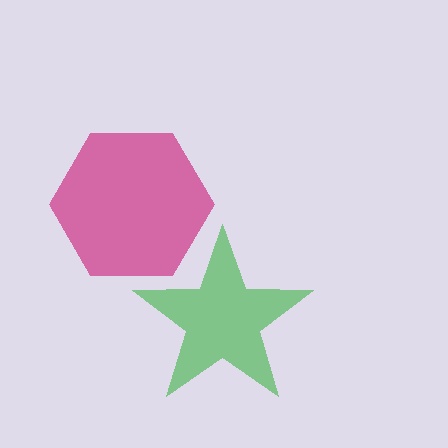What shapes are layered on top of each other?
The layered shapes are: a green star, a magenta hexagon.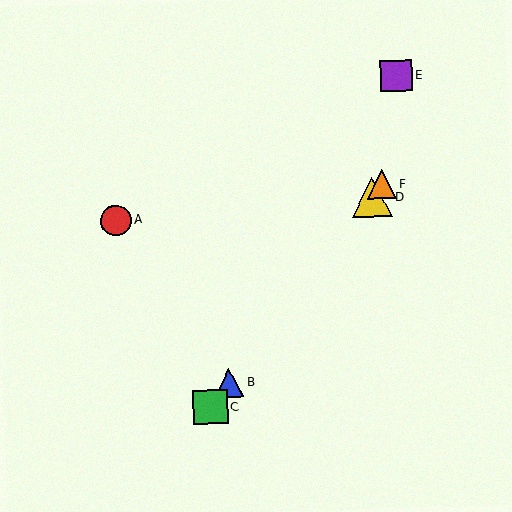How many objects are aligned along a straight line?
4 objects (B, C, D, F) are aligned along a straight line.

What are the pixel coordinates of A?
Object A is at (116, 221).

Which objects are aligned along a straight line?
Objects B, C, D, F are aligned along a straight line.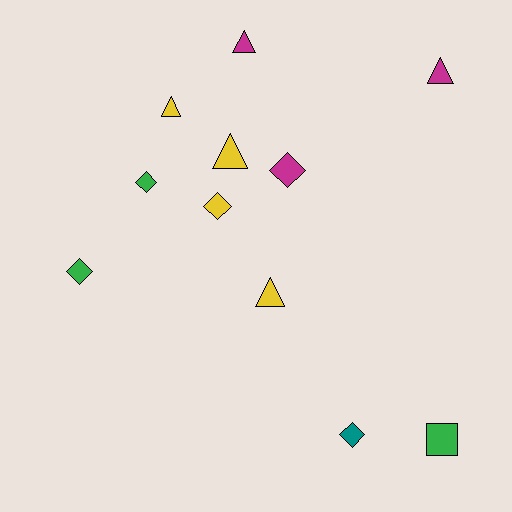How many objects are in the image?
There are 11 objects.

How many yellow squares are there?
There are no yellow squares.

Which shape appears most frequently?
Triangle, with 5 objects.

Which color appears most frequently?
Yellow, with 4 objects.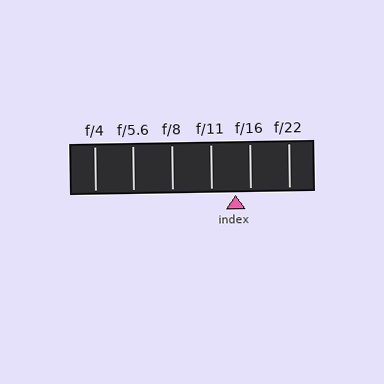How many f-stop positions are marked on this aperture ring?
There are 6 f-stop positions marked.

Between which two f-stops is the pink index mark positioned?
The index mark is between f/11 and f/16.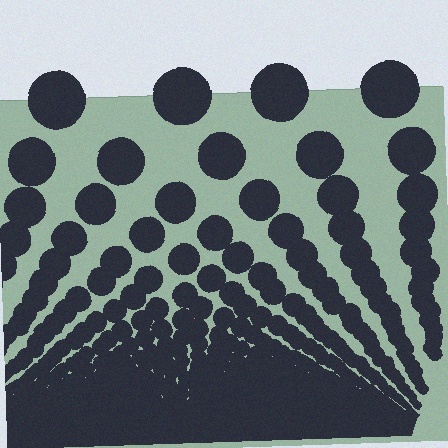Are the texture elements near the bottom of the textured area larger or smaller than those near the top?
Smaller. The gradient is inverted — elements near the bottom are smaller and denser.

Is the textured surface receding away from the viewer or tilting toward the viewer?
The surface appears to tilt toward the viewer. Texture elements get larger and sparser toward the top.